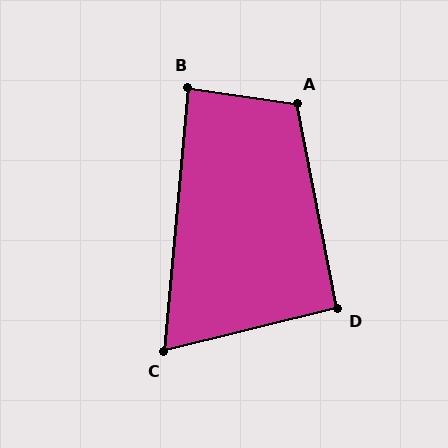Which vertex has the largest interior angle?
A, at approximately 109 degrees.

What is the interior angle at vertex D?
Approximately 93 degrees (approximately right).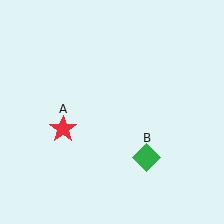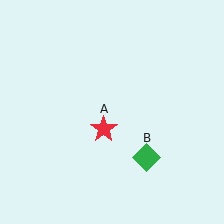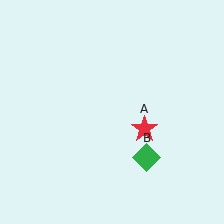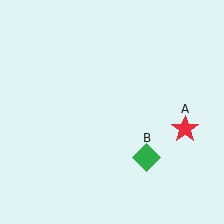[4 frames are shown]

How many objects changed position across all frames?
1 object changed position: red star (object A).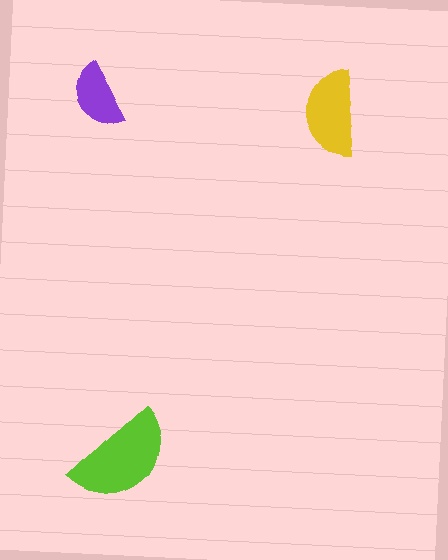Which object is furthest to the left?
The purple semicircle is leftmost.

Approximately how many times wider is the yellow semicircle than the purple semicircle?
About 1.5 times wider.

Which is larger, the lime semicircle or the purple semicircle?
The lime one.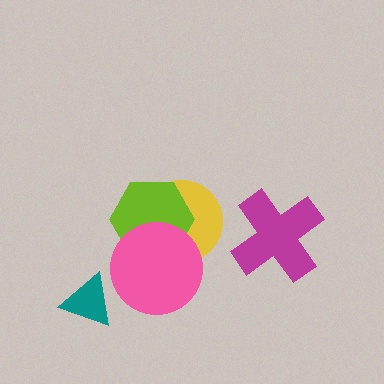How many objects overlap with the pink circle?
2 objects overlap with the pink circle.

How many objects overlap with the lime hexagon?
2 objects overlap with the lime hexagon.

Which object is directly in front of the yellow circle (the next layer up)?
The lime hexagon is directly in front of the yellow circle.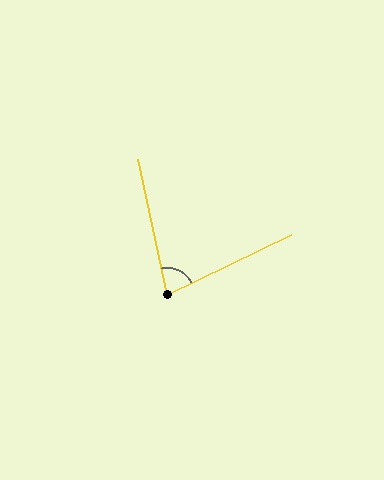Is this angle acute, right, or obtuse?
It is acute.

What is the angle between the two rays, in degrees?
Approximately 77 degrees.